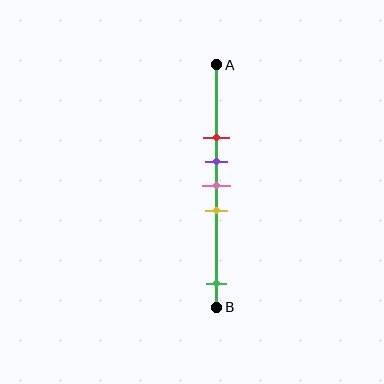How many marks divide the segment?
There are 5 marks dividing the segment.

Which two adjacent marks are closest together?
The purple and pink marks are the closest adjacent pair.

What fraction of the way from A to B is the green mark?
The green mark is approximately 90% (0.9) of the way from A to B.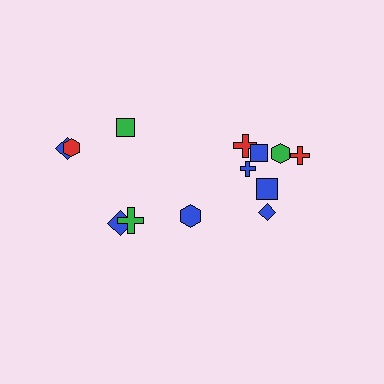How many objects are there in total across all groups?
There are 13 objects.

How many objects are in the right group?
There are 8 objects.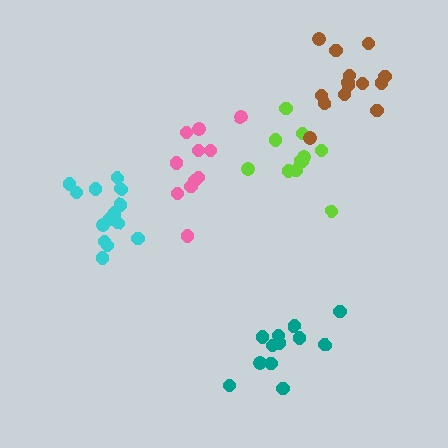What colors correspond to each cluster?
The clusters are colored: cyan, pink, teal, lime, brown.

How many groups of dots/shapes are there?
There are 5 groups.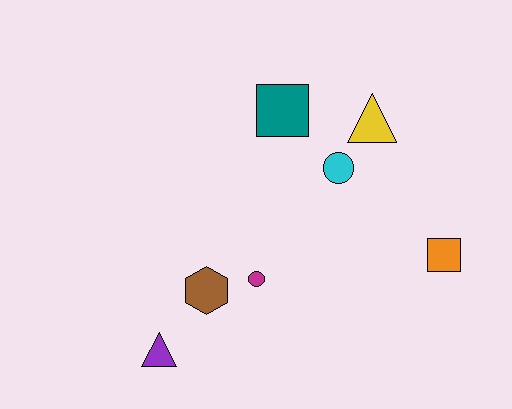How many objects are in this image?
There are 7 objects.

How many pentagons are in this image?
There are no pentagons.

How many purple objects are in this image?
There is 1 purple object.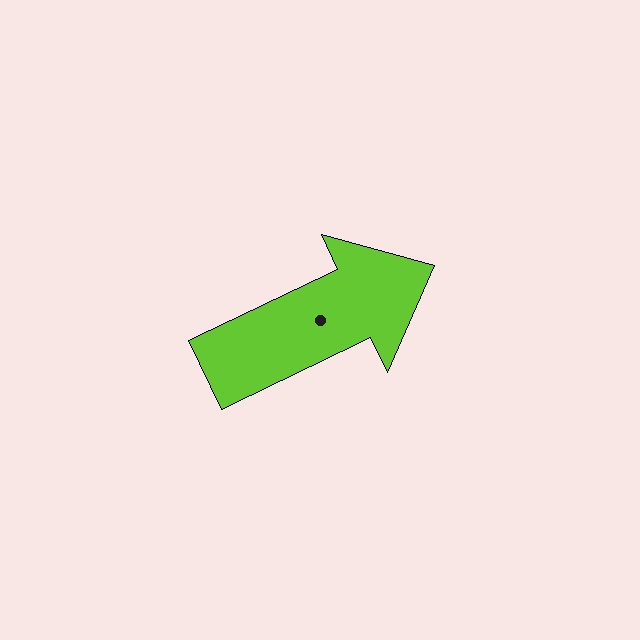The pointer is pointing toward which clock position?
Roughly 2 o'clock.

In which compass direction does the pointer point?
Northeast.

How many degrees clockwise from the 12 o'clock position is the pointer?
Approximately 64 degrees.